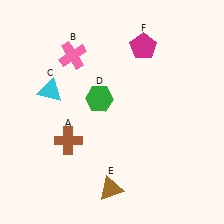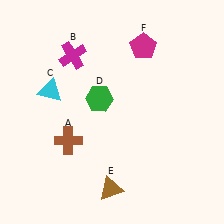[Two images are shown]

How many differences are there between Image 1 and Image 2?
There is 1 difference between the two images.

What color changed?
The cross (B) changed from pink in Image 1 to magenta in Image 2.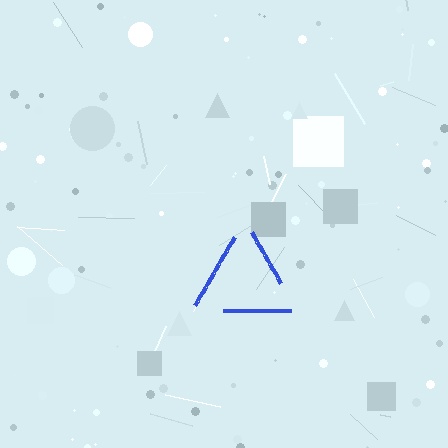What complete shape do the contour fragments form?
The contour fragments form a triangle.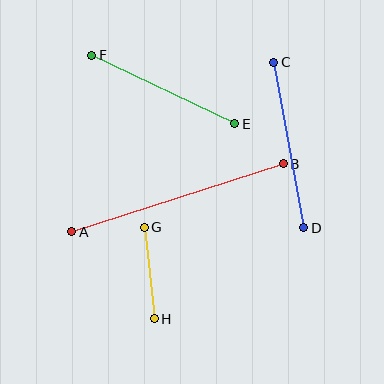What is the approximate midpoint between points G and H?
The midpoint is at approximately (149, 273) pixels.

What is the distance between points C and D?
The distance is approximately 168 pixels.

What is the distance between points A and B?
The distance is approximately 222 pixels.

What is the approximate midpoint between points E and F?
The midpoint is at approximately (163, 90) pixels.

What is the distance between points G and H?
The distance is approximately 92 pixels.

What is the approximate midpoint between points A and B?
The midpoint is at approximately (178, 198) pixels.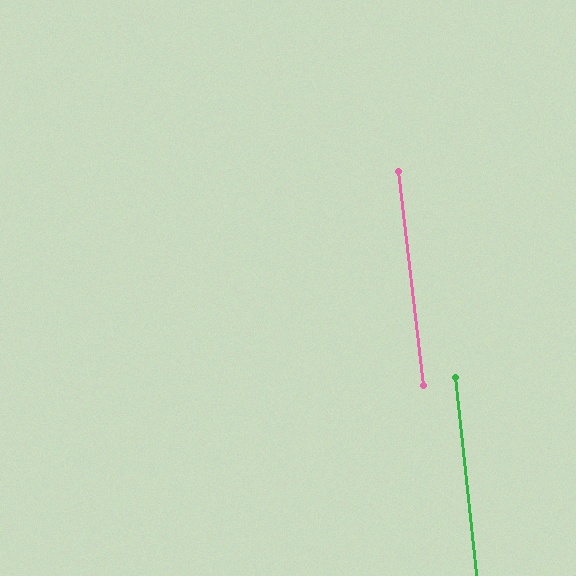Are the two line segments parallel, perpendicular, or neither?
Parallel — their directions differ by only 0.6°.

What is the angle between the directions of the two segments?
Approximately 1 degree.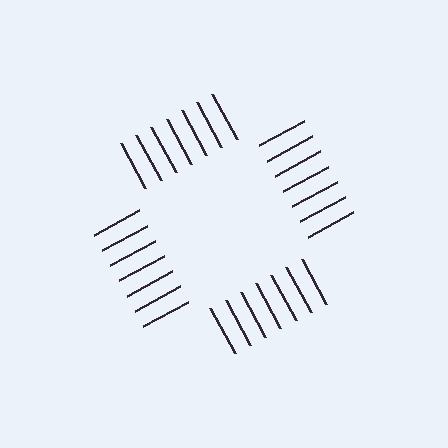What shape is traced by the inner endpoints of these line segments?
An illusory square — the line segments terminate on its edges but no continuous stroke is drawn.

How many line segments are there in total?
28 — 7 along each of the 4 edges.